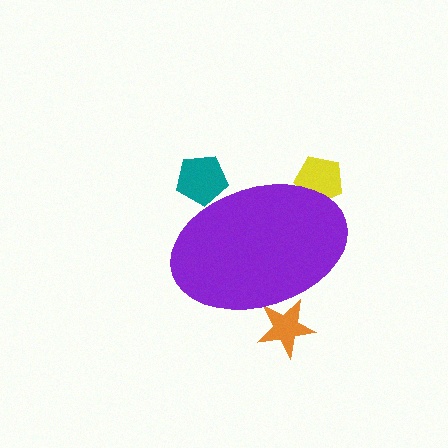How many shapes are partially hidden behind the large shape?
3 shapes are partially hidden.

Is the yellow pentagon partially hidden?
Yes, the yellow pentagon is partially hidden behind the purple ellipse.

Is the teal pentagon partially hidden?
Yes, the teal pentagon is partially hidden behind the purple ellipse.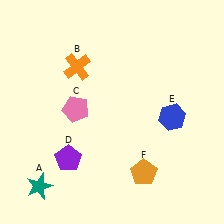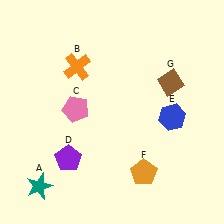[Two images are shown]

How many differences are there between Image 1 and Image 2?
There is 1 difference between the two images.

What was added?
A brown diamond (G) was added in Image 2.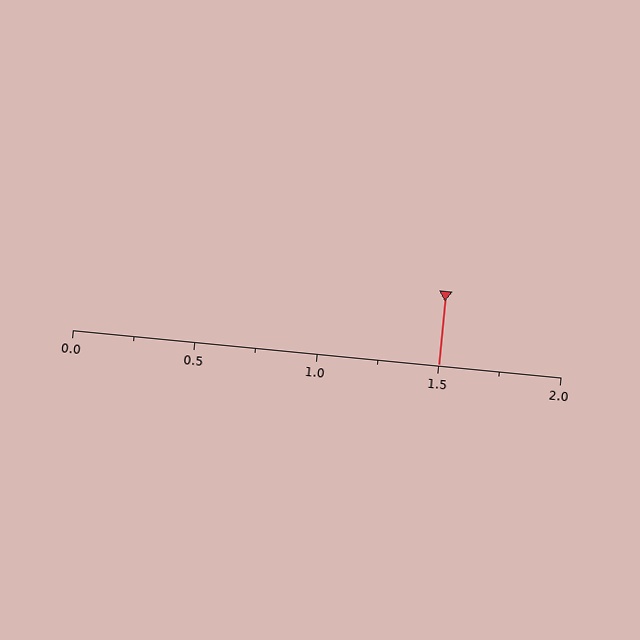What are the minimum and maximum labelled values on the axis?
The axis runs from 0.0 to 2.0.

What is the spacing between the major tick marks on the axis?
The major ticks are spaced 0.5 apart.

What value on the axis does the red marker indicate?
The marker indicates approximately 1.5.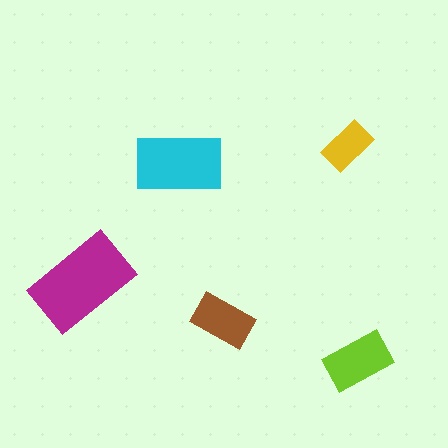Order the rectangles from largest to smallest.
the magenta one, the cyan one, the lime one, the brown one, the yellow one.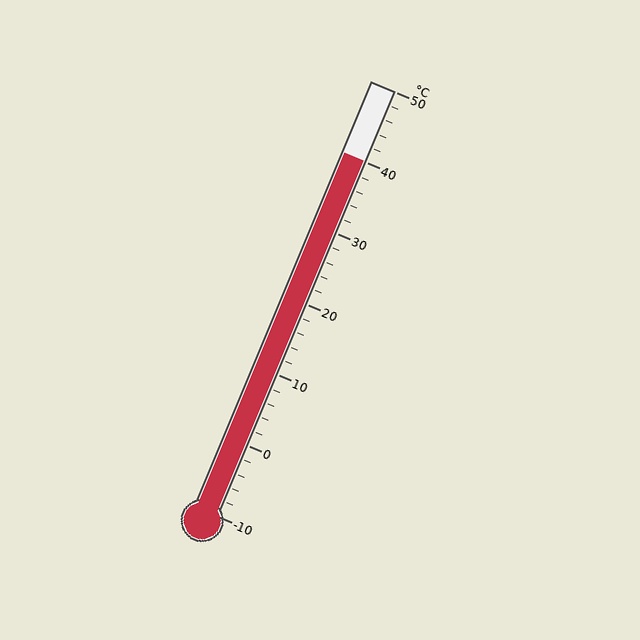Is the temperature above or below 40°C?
The temperature is at 40°C.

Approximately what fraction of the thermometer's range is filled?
The thermometer is filled to approximately 85% of its range.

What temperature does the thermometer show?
The thermometer shows approximately 40°C.